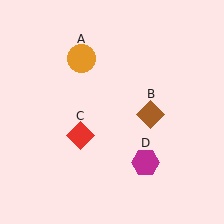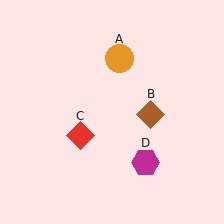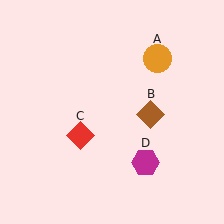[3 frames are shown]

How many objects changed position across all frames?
1 object changed position: orange circle (object A).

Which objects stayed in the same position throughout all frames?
Brown diamond (object B) and red diamond (object C) and magenta hexagon (object D) remained stationary.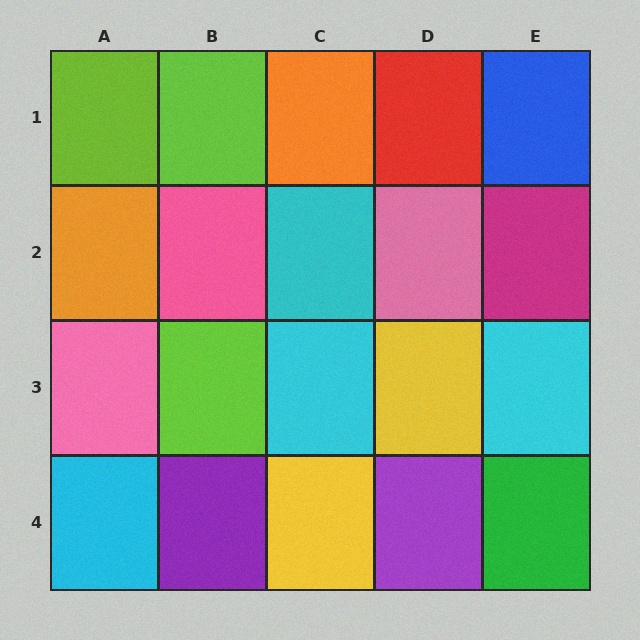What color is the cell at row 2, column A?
Orange.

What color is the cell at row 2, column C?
Cyan.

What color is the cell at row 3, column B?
Lime.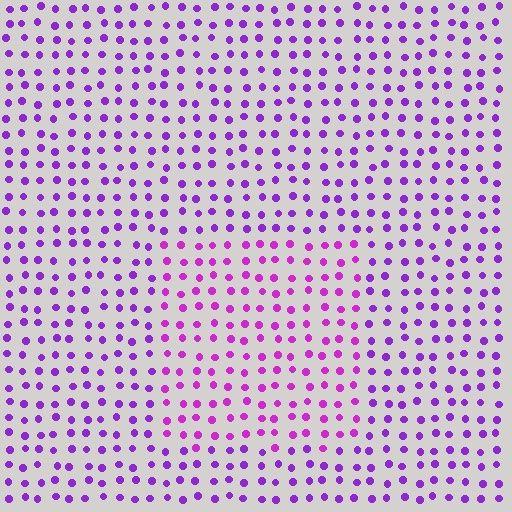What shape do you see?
I see a rectangle.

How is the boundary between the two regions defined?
The boundary is defined purely by a slight shift in hue (about 23 degrees). Spacing, size, and orientation are identical on both sides.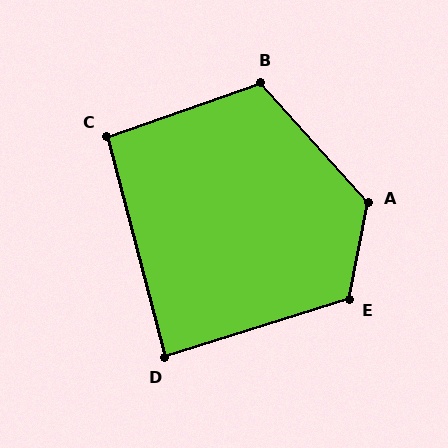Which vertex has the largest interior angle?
A, at approximately 127 degrees.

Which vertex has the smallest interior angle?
D, at approximately 87 degrees.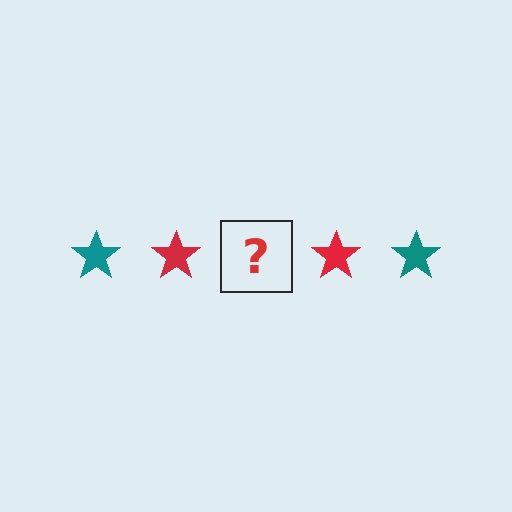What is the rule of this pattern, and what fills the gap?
The rule is that the pattern cycles through teal, red stars. The gap should be filled with a teal star.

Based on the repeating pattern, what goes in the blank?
The blank should be a teal star.